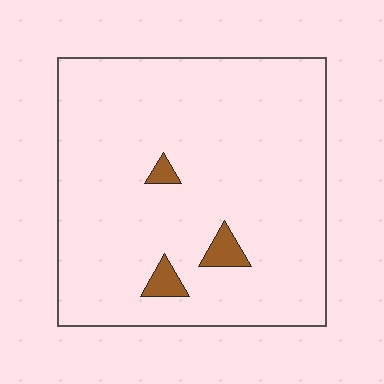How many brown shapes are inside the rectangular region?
3.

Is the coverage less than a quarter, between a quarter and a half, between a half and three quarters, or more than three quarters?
Less than a quarter.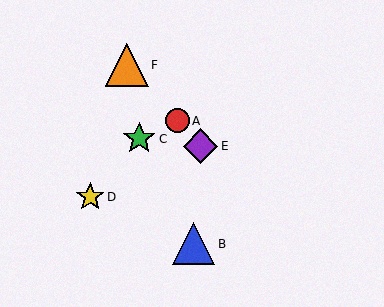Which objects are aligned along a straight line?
Objects A, E, F are aligned along a straight line.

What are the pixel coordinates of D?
Object D is at (90, 197).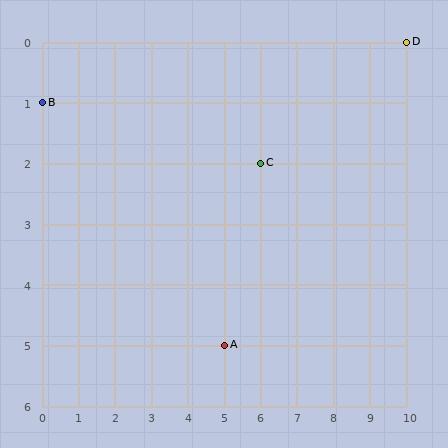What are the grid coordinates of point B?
Point B is at grid coordinates (0, 1).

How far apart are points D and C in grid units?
Points D and C are 4 columns and 2 rows apart (about 4.5 grid units diagonally).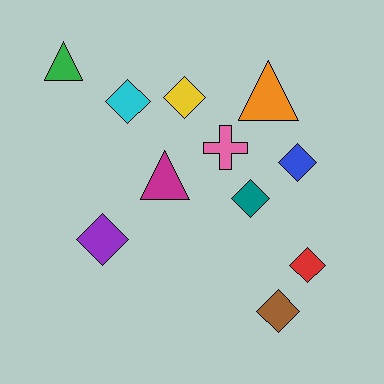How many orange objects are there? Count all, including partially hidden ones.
There is 1 orange object.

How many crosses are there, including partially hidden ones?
There is 1 cross.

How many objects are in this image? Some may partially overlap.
There are 11 objects.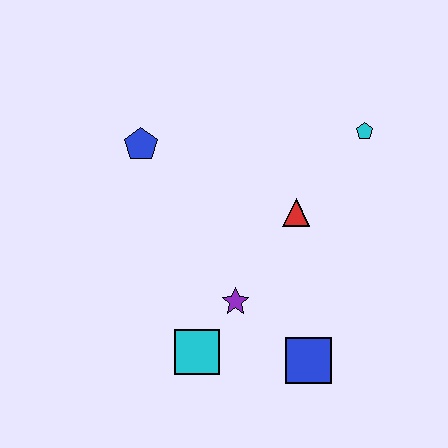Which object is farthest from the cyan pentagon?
The cyan square is farthest from the cyan pentagon.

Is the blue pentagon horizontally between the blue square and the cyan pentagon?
No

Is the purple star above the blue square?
Yes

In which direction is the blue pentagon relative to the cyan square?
The blue pentagon is above the cyan square.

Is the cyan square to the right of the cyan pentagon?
No